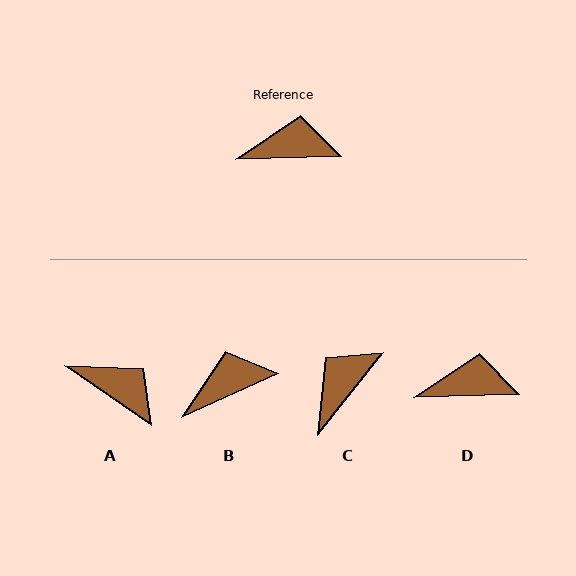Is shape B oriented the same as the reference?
No, it is off by about 23 degrees.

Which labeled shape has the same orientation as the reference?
D.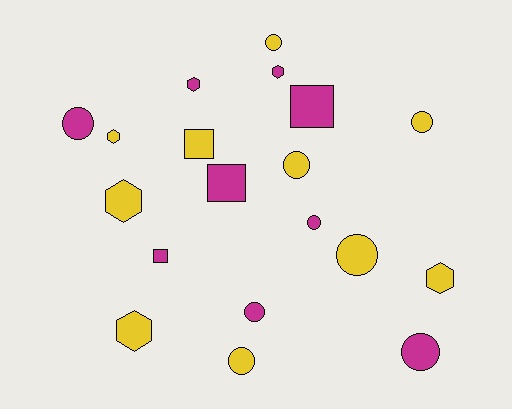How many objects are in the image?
There are 19 objects.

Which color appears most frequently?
Yellow, with 10 objects.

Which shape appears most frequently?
Circle, with 9 objects.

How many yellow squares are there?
There is 1 yellow square.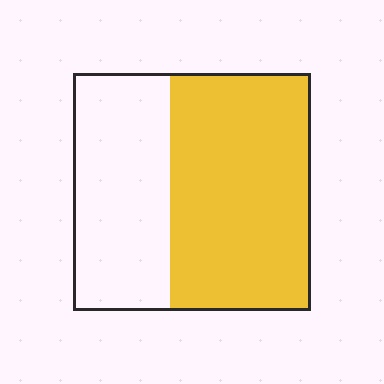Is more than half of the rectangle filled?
Yes.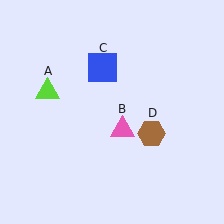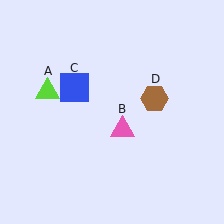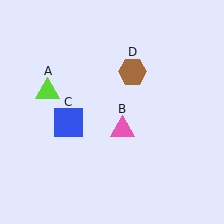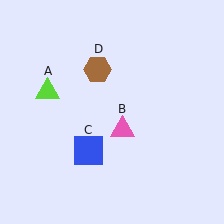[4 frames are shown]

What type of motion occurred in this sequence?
The blue square (object C), brown hexagon (object D) rotated counterclockwise around the center of the scene.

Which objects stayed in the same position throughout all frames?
Lime triangle (object A) and pink triangle (object B) remained stationary.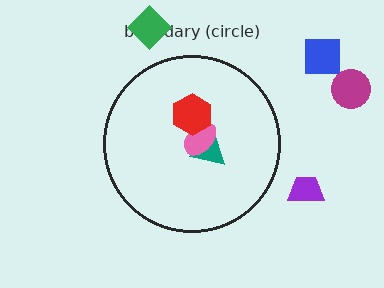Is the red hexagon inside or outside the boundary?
Inside.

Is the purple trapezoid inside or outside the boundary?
Outside.